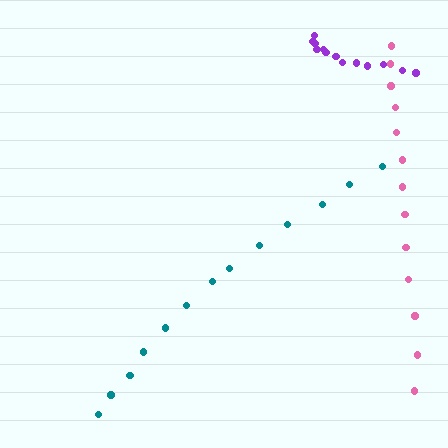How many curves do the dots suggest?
There are 3 distinct paths.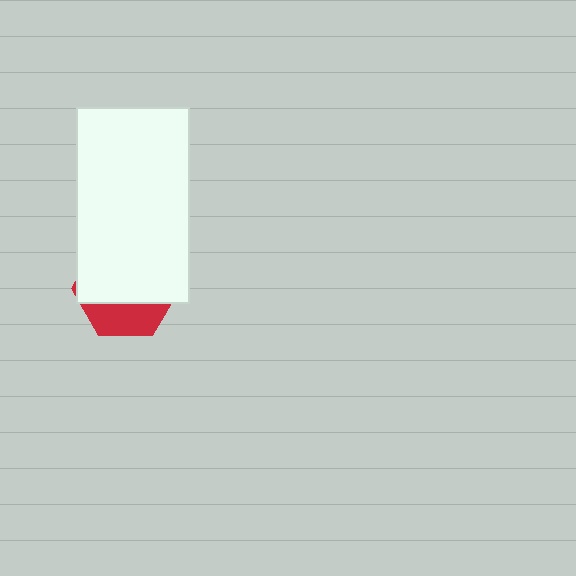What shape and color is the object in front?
The object in front is a white rectangle.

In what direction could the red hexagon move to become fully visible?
The red hexagon could move down. That would shift it out from behind the white rectangle entirely.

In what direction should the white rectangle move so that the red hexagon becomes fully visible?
The white rectangle should move up. That is the shortest direction to clear the overlap and leave the red hexagon fully visible.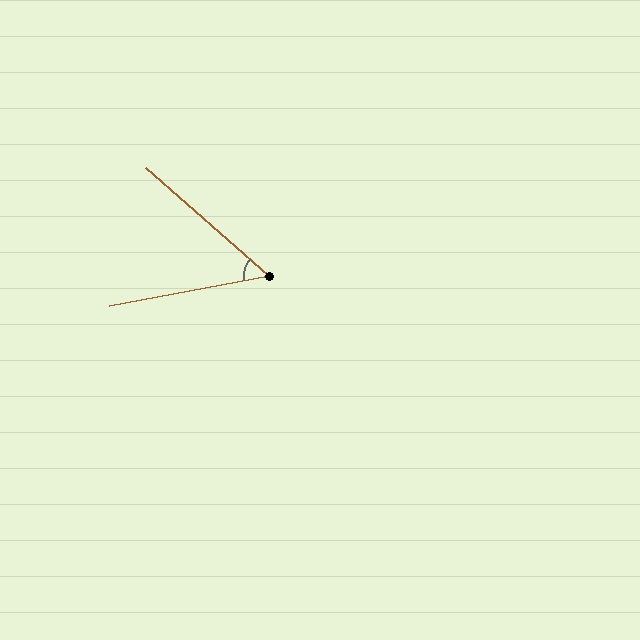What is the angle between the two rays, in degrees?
Approximately 52 degrees.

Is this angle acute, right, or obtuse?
It is acute.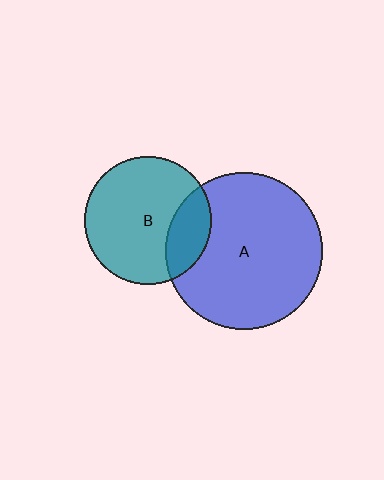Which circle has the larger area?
Circle A (blue).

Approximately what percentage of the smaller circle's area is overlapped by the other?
Approximately 20%.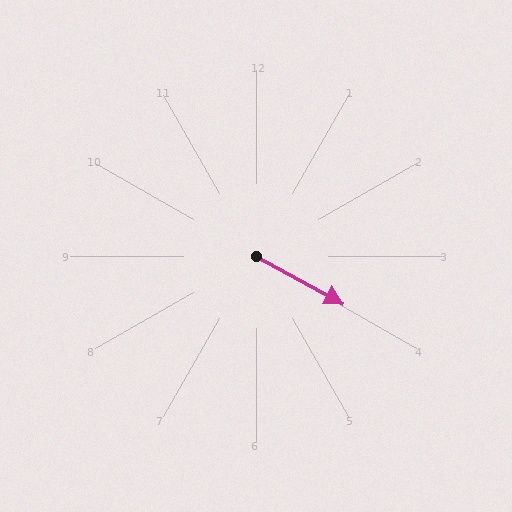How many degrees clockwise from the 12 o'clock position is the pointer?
Approximately 118 degrees.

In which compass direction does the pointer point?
Southeast.